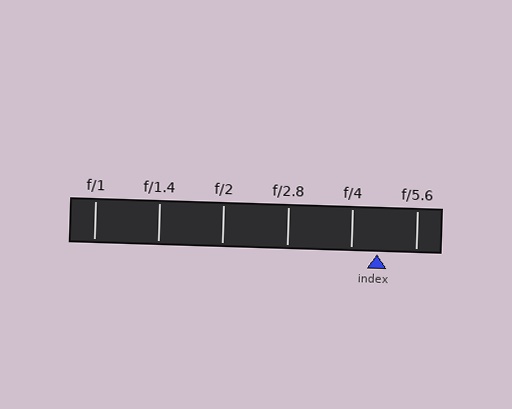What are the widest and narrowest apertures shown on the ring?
The widest aperture shown is f/1 and the narrowest is f/5.6.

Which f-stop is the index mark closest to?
The index mark is closest to f/4.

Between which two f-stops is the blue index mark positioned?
The index mark is between f/4 and f/5.6.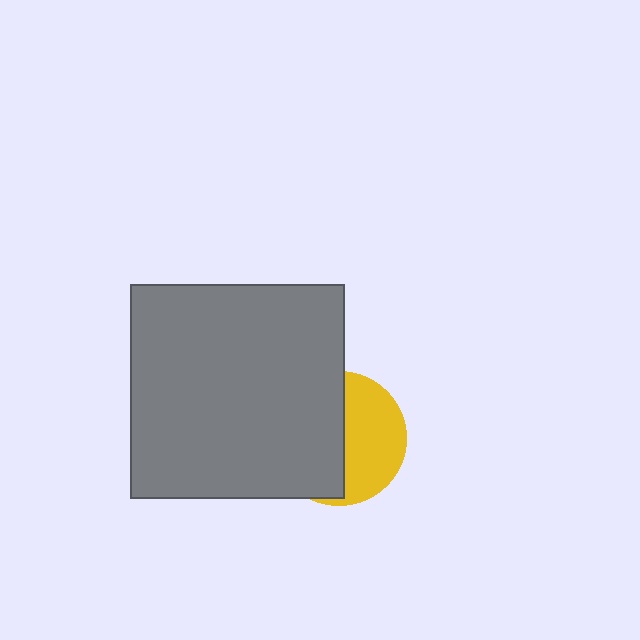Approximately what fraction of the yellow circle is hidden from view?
Roughly 55% of the yellow circle is hidden behind the gray square.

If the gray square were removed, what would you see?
You would see the complete yellow circle.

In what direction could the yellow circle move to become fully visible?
The yellow circle could move right. That would shift it out from behind the gray square entirely.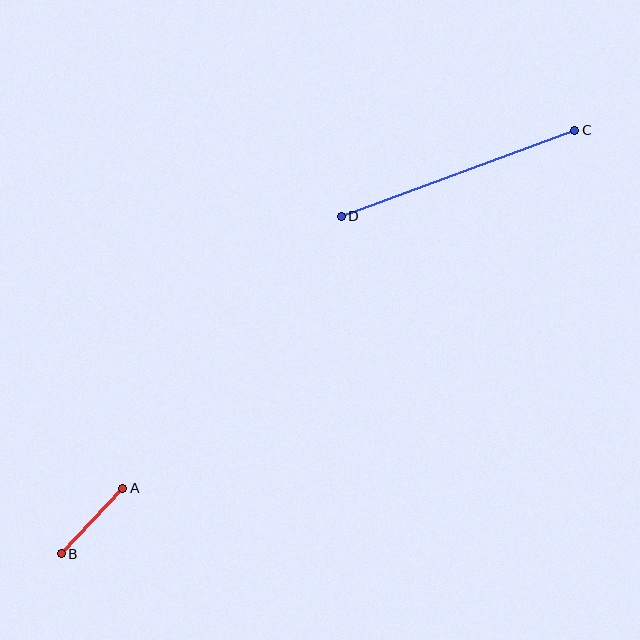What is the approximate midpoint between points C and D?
The midpoint is at approximately (458, 173) pixels.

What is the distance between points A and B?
The distance is approximately 90 pixels.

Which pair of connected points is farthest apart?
Points C and D are farthest apart.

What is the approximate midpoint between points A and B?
The midpoint is at approximately (92, 521) pixels.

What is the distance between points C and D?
The distance is approximately 249 pixels.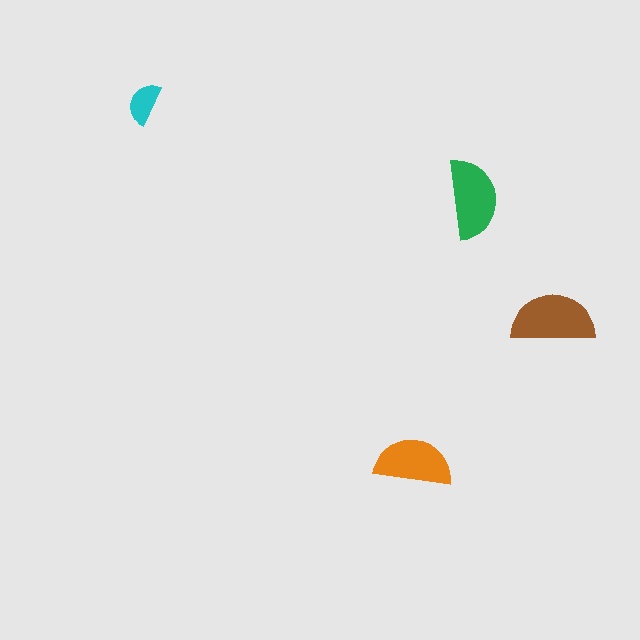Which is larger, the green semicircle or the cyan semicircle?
The green one.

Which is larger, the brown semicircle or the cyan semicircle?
The brown one.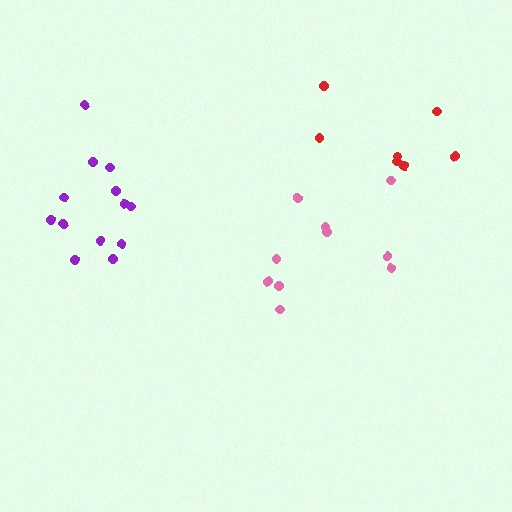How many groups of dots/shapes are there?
There are 3 groups.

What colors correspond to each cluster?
The clusters are colored: pink, red, purple.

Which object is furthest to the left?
The purple cluster is leftmost.